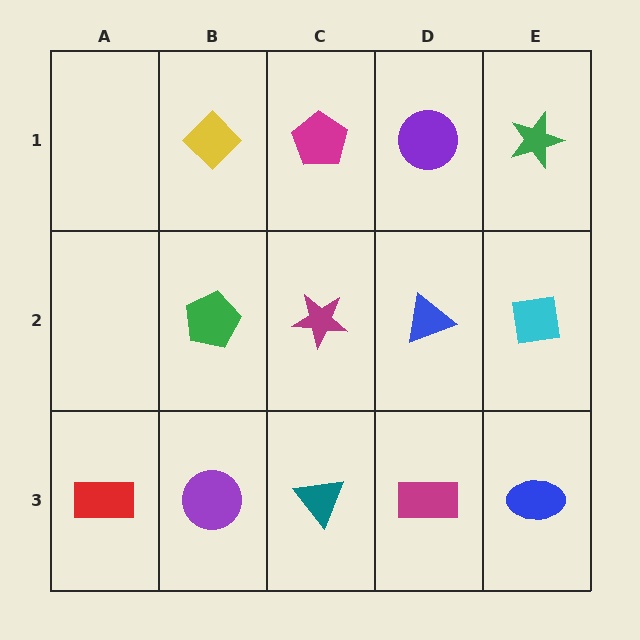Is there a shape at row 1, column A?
No, that cell is empty.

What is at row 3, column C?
A teal triangle.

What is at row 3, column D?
A magenta rectangle.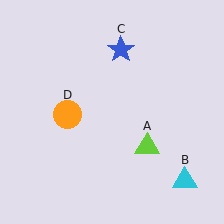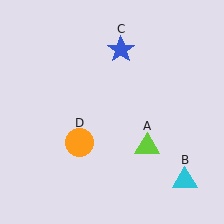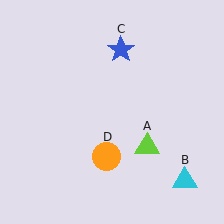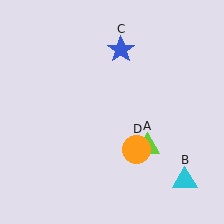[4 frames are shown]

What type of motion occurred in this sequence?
The orange circle (object D) rotated counterclockwise around the center of the scene.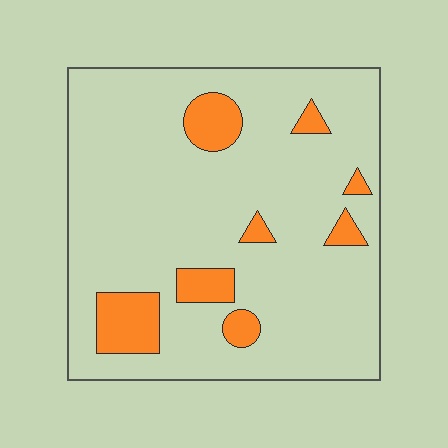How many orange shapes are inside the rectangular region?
8.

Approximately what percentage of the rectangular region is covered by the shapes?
Approximately 15%.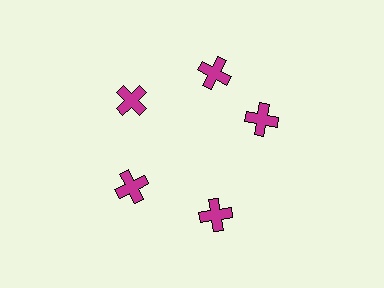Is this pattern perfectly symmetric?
No. The 5 magenta crosses are arranged in a ring, but one element near the 3 o'clock position is rotated out of alignment along the ring, breaking the 5-fold rotational symmetry.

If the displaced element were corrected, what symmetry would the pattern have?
It would have 5-fold rotational symmetry — the pattern would map onto itself every 72 degrees.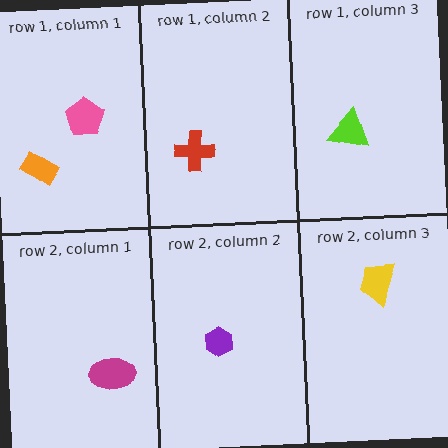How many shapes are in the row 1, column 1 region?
2.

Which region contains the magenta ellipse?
The row 2, column 1 region.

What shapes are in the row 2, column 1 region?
The magenta ellipse.